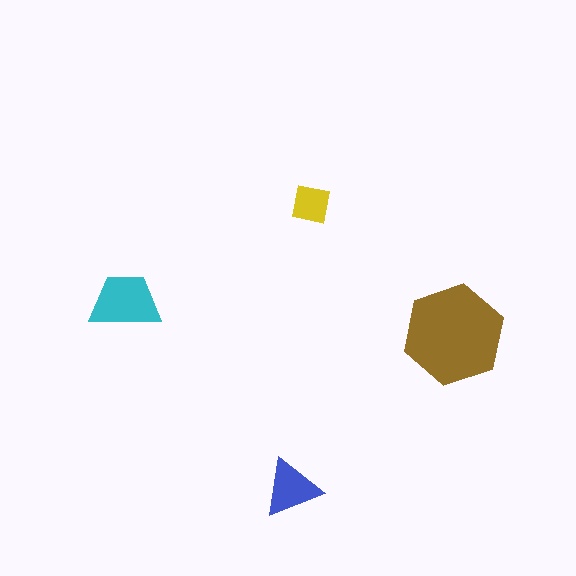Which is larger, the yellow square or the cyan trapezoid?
The cyan trapezoid.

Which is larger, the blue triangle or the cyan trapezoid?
The cyan trapezoid.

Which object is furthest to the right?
The brown hexagon is rightmost.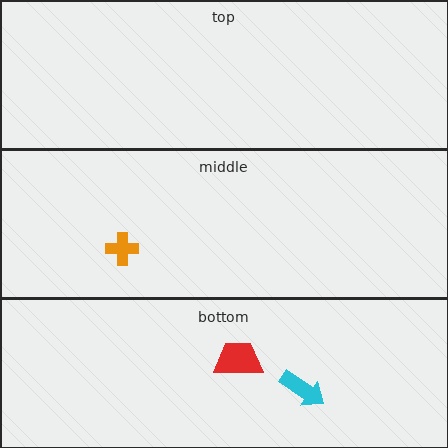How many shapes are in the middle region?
1.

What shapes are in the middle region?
The orange cross.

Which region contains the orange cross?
The middle region.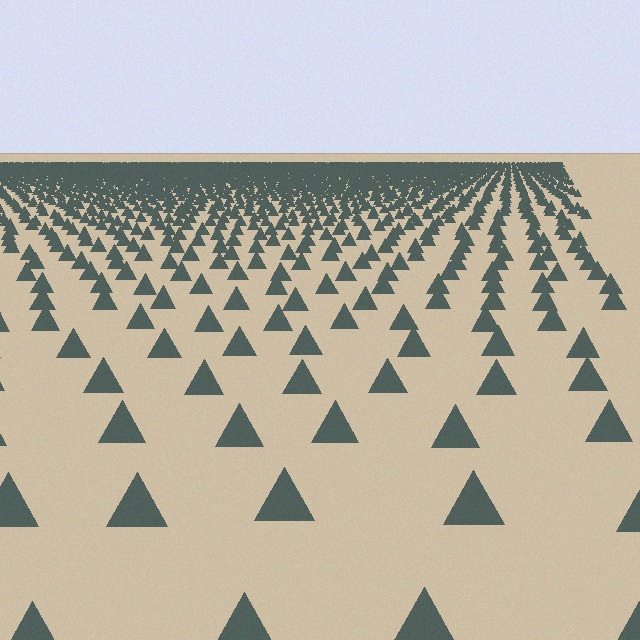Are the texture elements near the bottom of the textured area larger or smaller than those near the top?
Larger. Near the bottom, elements are closer to the viewer and appear at a bigger on-screen size.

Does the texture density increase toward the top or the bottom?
Density increases toward the top.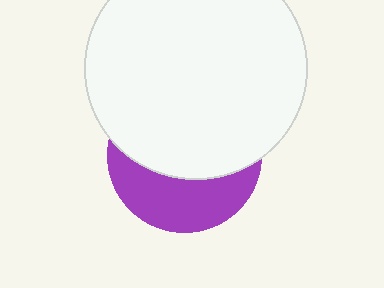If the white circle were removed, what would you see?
You would see the complete purple circle.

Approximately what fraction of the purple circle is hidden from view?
Roughly 61% of the purple circle is hidden behind the white circle.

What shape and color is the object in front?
The object in front is a white circle.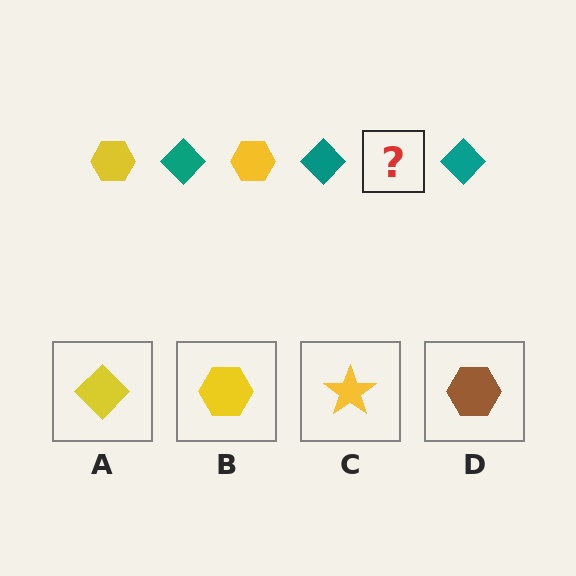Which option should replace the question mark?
Option B.